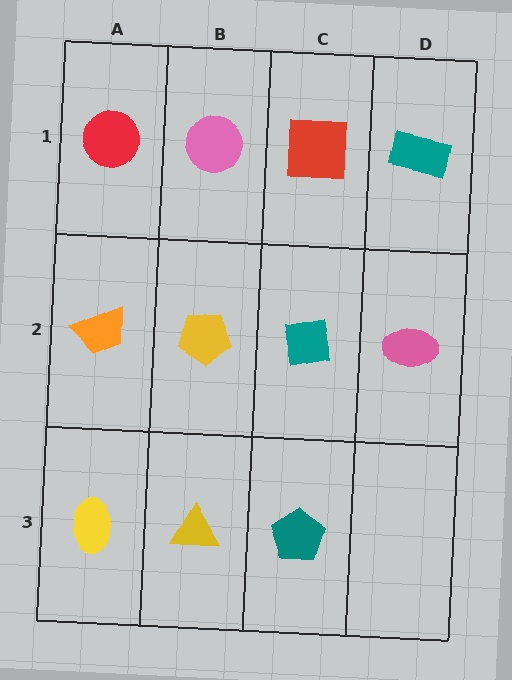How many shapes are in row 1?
4 shapes.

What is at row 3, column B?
A yellow triangle.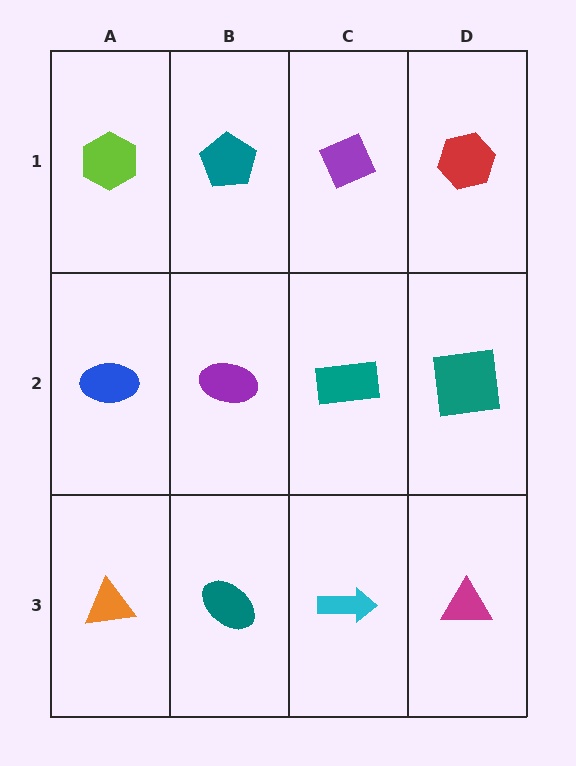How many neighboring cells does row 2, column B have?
4.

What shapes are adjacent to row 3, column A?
A blue ellipse (row 2, column A), a teal ellipse (row 3, column B).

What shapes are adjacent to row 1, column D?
A teal square (row 2, column D), a purple diamond (row 1, column C).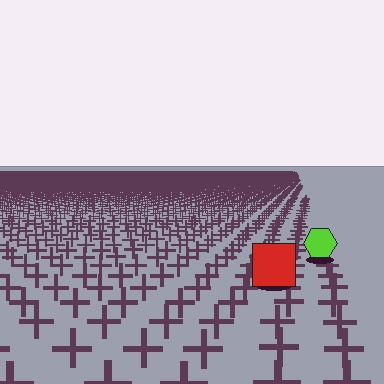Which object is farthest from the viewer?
The lime hexagon is farthest from the viewer. It appears smaller and the ground texture around it is denser.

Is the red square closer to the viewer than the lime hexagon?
Yes. The red square is closer — you can tell from the texture gradient: the ground texture is coarser near it.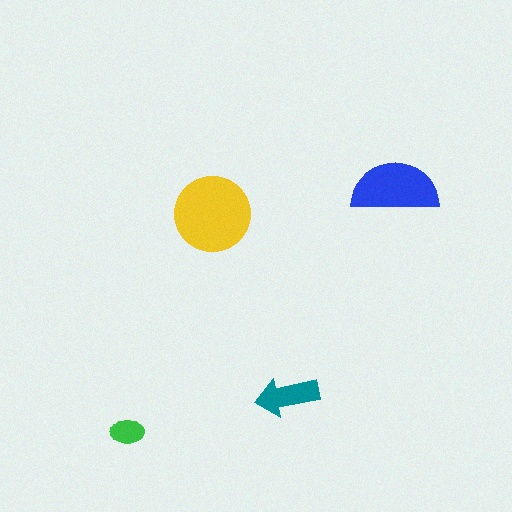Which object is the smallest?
The green ellipse.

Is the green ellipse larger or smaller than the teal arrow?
Smaller.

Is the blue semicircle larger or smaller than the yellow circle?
Smaller.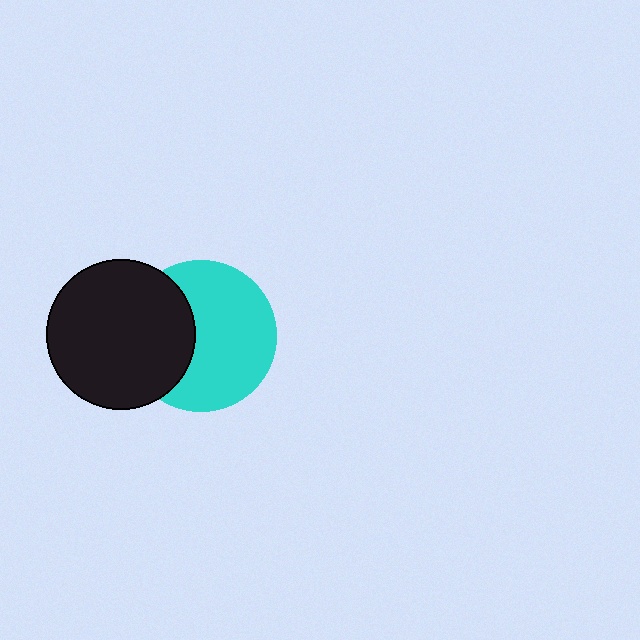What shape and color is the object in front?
The object in front is a black circle.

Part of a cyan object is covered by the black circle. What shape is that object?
It is a circle.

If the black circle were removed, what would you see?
You would see the complete cyan circle.